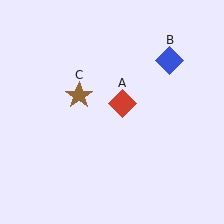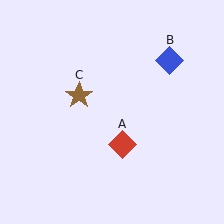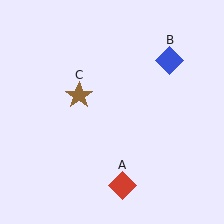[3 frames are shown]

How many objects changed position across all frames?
1 object changed position: red diamond (object A).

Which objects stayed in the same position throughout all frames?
Blue diamond (object B) and brown star (object C) remained stationary.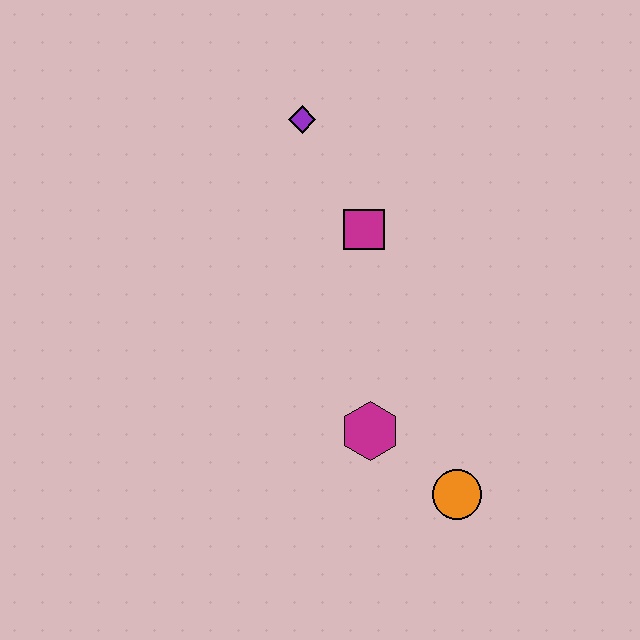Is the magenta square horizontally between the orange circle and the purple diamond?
Yes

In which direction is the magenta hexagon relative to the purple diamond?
The magenta hexagon is below the purple diamond.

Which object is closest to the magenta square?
The purple diamond is closest to the magenta square.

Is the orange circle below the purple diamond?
Yes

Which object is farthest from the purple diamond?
The orange circle is farthest from the purple diamond.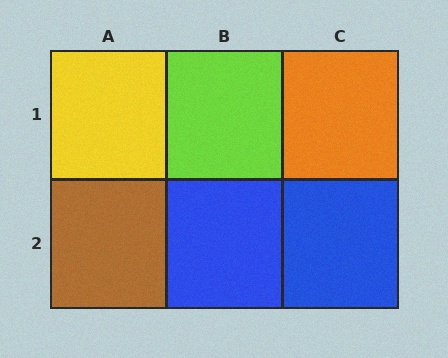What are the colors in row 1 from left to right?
Yellow, lime, orange.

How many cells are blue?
2 cells are blue.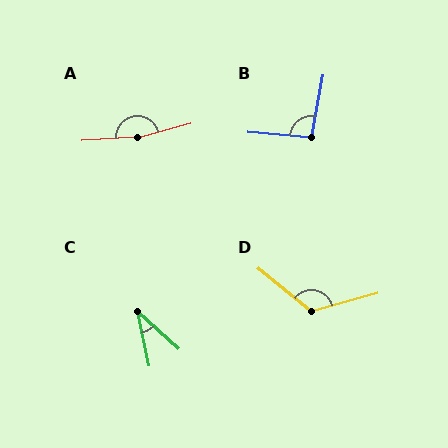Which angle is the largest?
A, at approximately 168 degrees.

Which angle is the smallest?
C, at approximately 36 degrees.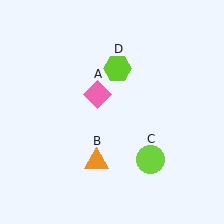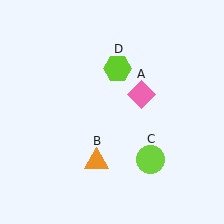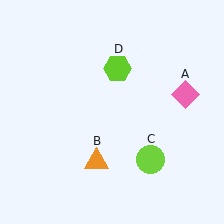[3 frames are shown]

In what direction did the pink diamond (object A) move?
The pink diamond (object A) moved right.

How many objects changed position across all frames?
1 object changed position: pink diamond (object A).